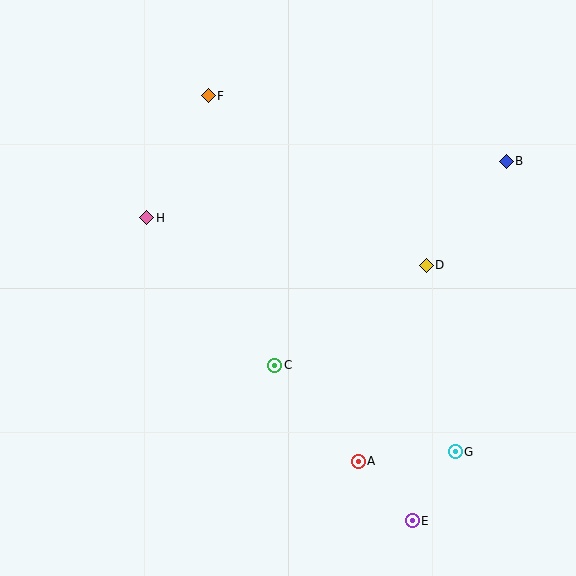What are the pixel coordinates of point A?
Point A is at (358, 461).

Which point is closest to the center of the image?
Point C at (275, 365) is closest to the center.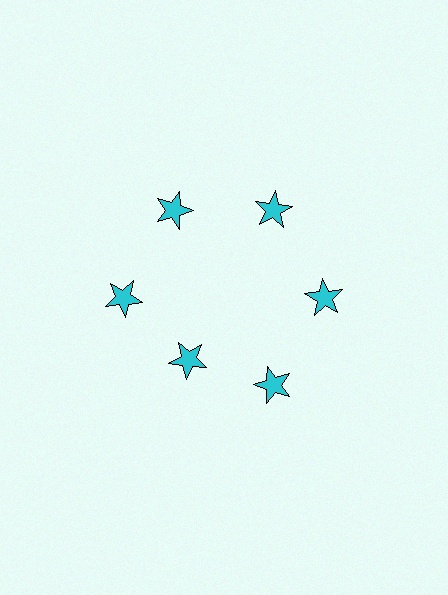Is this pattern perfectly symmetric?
No. The 6 cyan stars are arranged in a ring, but one element near the 7 o'clock position is pulled inward toward the center, breaking the 6-fold rotational symmetry.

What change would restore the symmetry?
The symmetry would be restored by moving it outward, back onto the ring so that all 6 stars sit at equal angles and equal distance from the center.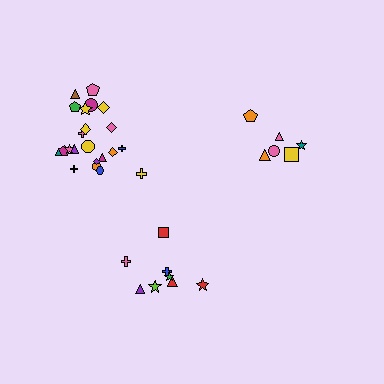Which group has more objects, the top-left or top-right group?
The top-left group.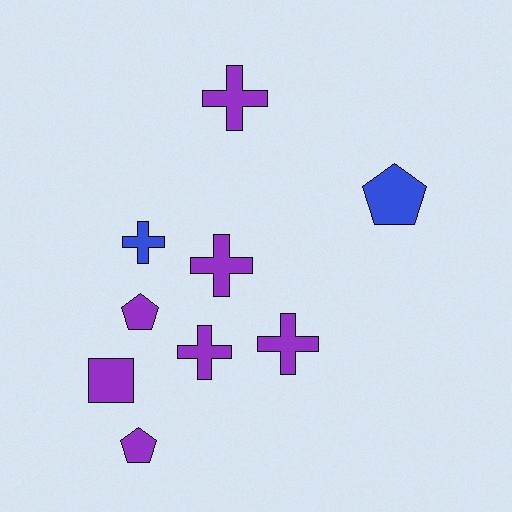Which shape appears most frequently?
Cross, with 5 objects.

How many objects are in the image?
There are 9 objects.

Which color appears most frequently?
Purple, with 7 objects.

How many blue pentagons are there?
There is 1 blue pentagon.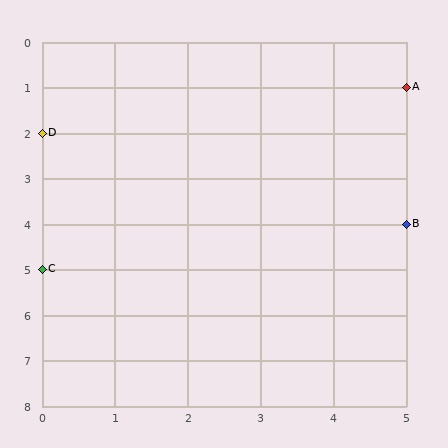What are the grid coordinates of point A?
Point A is at grid coordinates (5, 1).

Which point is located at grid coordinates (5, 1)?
Point A is at (5, 1).